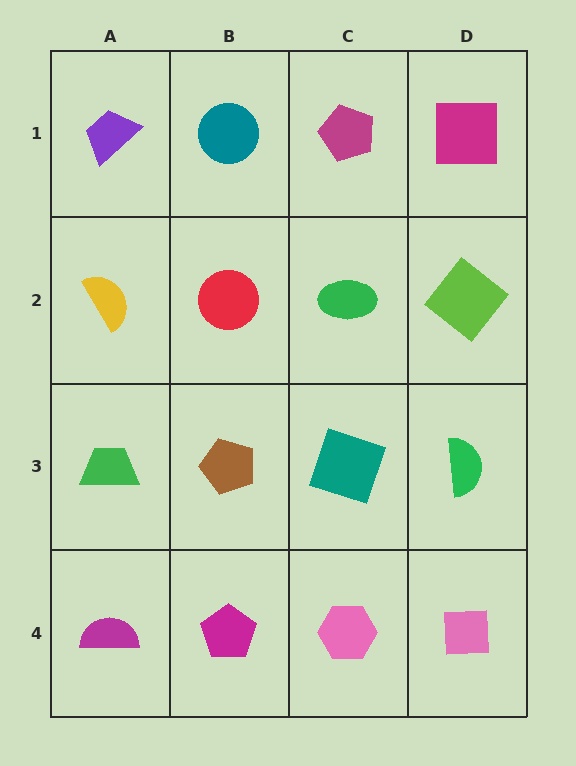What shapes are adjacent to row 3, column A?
A yellow semicircle (row 2, column A), a magenta semicircle (row 4, column A), a brown pentagon (row 3, column B).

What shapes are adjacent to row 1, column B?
A red circle (row 2, column B), a purple trapezoid (row 1, column A), a magenta pentagon (row 1, column C).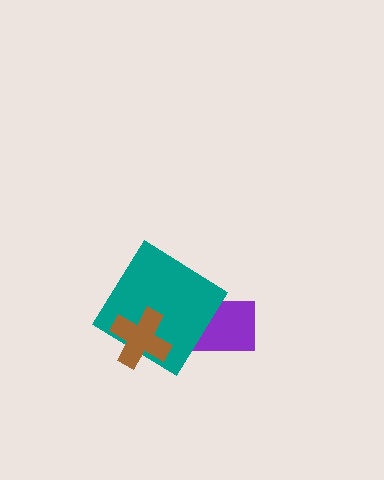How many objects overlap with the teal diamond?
2 objects overlap with the teal diamond.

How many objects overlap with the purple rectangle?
1 object overlaps with the purple rectangle.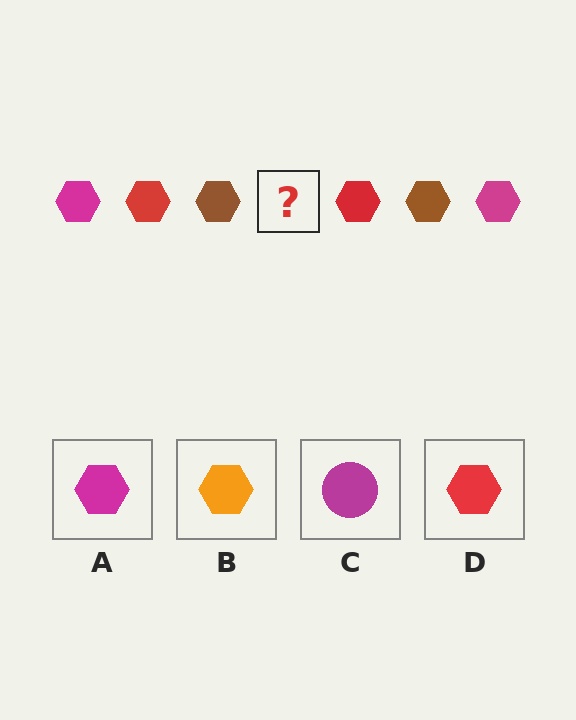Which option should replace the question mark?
Option A.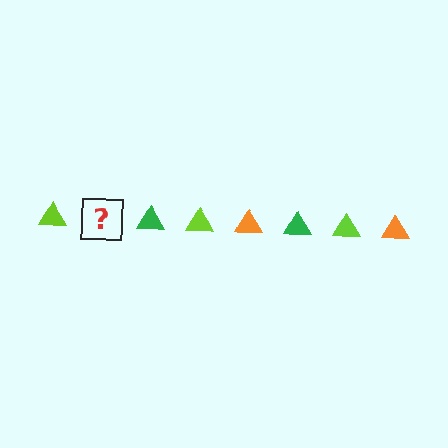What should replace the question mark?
The question mark should be replaced with an orange triangle.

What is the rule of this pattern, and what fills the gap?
The rule is that the pattern cycles through lime, orange, green triangles. The gap should be filled with an orange triangle.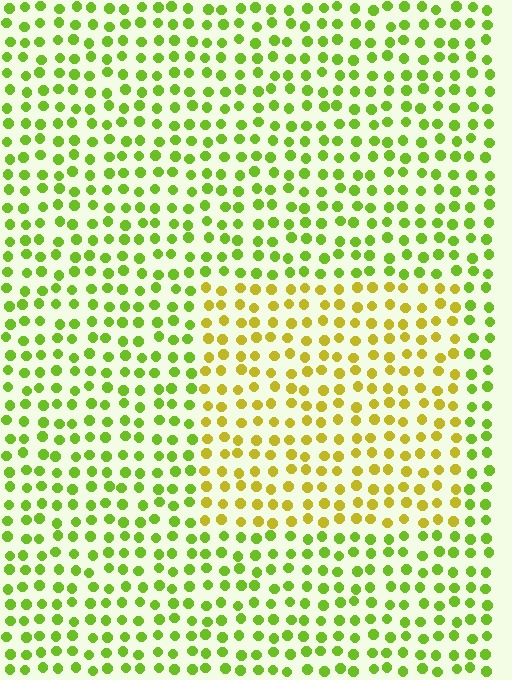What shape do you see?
I see a rectangle.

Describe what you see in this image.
The image is filled with small lime elements in a uniform arrangement. A rectangle-shaped region is visible where the elements are tinted to a slightly different hue, forming a subtle color boundary.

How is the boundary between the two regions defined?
The boundary is defined purely by a slight shift in hue (about 36 degrees). Spacing, size, and orientation are identical on both sides.